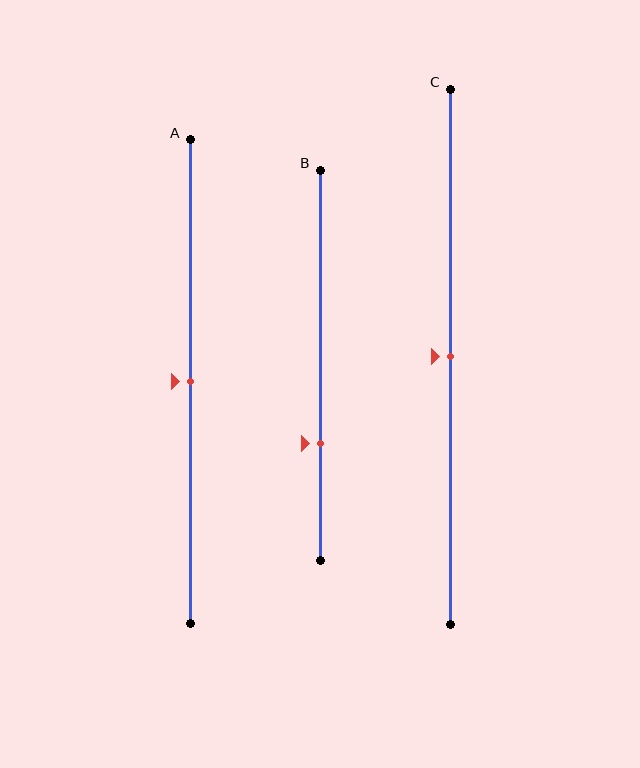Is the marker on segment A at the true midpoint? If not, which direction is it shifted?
Yes, the marker on segment A is at the true midpoint.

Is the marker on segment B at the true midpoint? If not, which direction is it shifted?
No, the marker on segment B is shifted downward by about 20% of the segment length.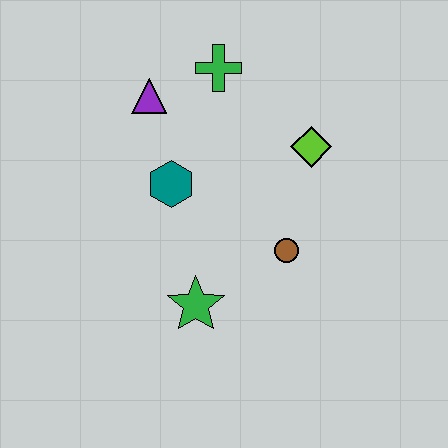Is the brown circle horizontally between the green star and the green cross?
No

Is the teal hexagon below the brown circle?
No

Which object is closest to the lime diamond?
The brown circle is closest to the lime diamond.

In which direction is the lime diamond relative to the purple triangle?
The lime diamond is to the right of the purple triangle.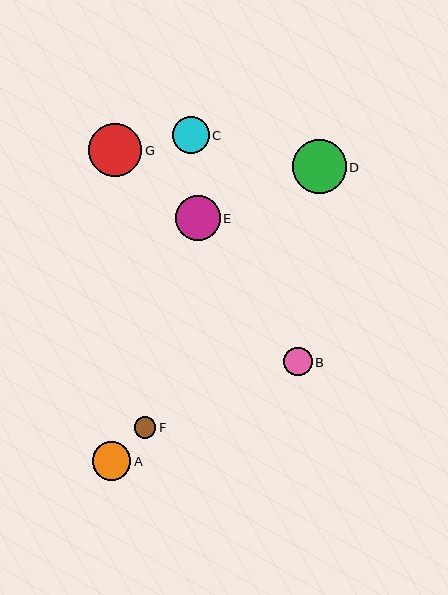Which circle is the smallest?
Circle F is the smallest with a size of approximately 21 pixels.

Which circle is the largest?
Circle D is the largest with a size of approximately 54 pixels.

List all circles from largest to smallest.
From largest to smallest: D, G, E, A, C, B, F.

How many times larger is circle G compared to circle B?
Circle G is approximately 1.9 times the size of circle B.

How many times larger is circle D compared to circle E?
Circle D is approximately 1.2 times the size of circle E.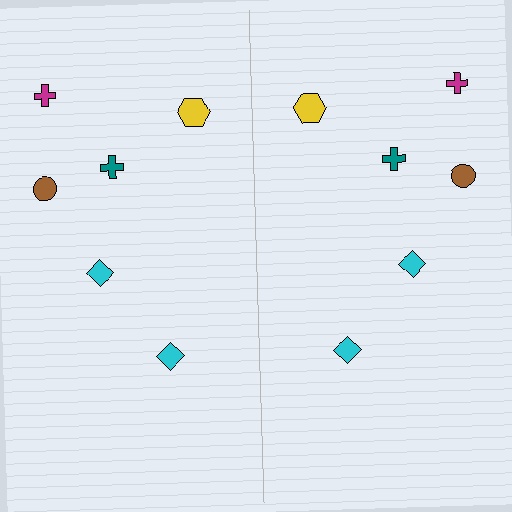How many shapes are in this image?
There are 12 shapes in this image.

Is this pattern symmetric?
Yes, this pattern has bilateral (reflection) symmetry.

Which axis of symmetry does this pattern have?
The pattern has a vertical axis of symmetry running through the center of the image.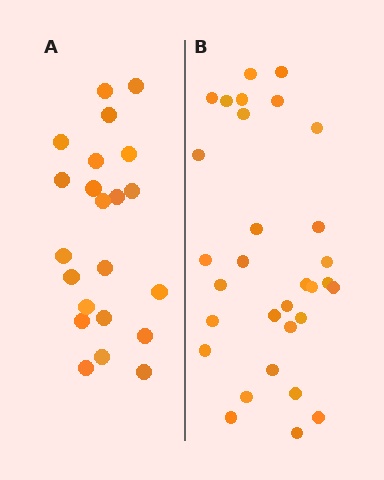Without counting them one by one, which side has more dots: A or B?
Region B (the right region) has more dots.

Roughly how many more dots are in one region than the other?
Region B has roughly 8 or so more dots than region A.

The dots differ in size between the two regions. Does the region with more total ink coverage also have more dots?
No. Region A has more total ink coverage because its dots are larger, but region B actually contains more individual dots. Total area can be misleading — the number of items is what matters here.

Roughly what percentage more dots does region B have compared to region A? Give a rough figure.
About 40% more.